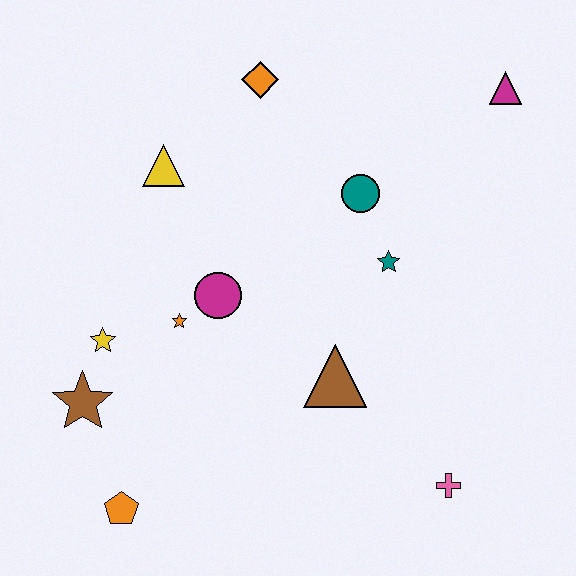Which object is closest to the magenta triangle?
The teal circle is closest to the magenta triangle.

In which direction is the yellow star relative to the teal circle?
The yellow star is to the left of the teal circle.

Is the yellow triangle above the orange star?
Yes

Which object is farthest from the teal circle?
The orange pentagon is farthest from the teal circle.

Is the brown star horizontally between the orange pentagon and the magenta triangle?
No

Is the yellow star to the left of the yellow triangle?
Yes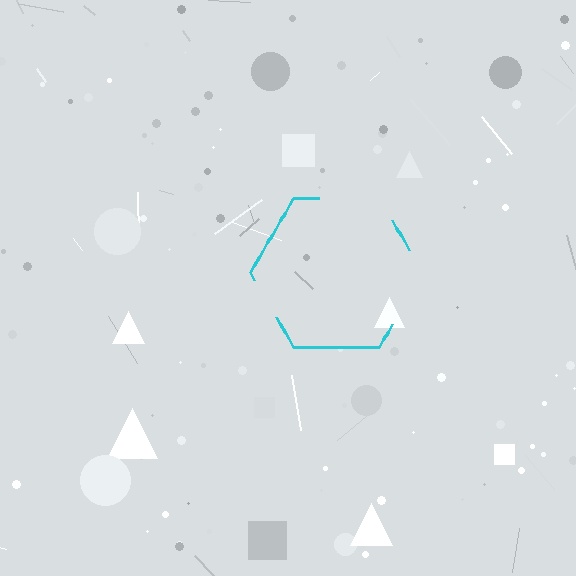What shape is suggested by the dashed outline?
The dashed outline suggests a hexagon.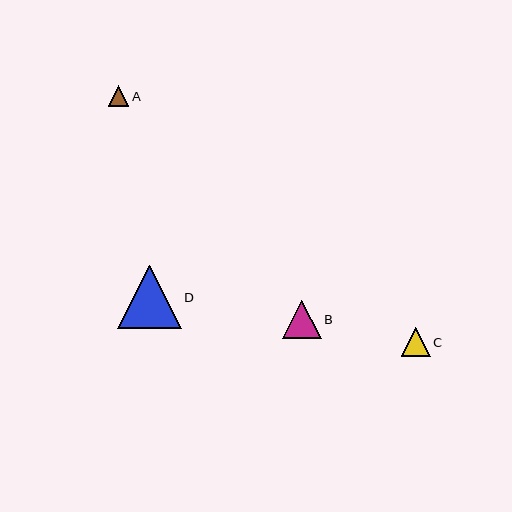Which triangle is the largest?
Triangle D is the largest with a size of approximately 63 pixels.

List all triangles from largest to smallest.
From largest to smallest: D, B, C, A.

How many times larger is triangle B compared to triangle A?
Triangle B is approximately 1.9 times the size of triangle A.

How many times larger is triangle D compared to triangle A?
Triangle D is approximately 3.1 times the size of triangle A.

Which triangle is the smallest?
Triangle A is the smallest with a size of approximately 21 pixels.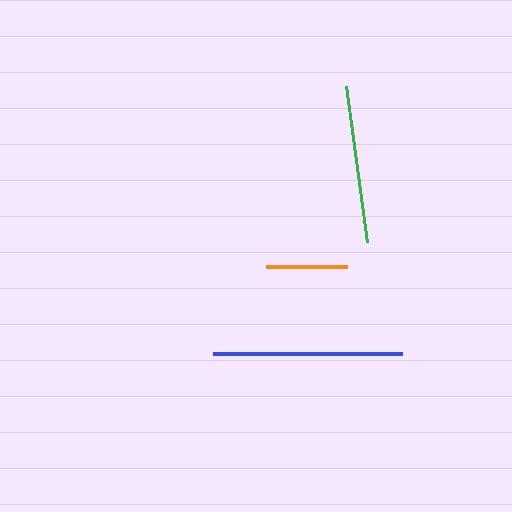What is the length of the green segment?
The green segment is approximately 157 pixels long.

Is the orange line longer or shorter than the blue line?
The blue line is longer than the orange line.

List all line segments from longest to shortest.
From longest to shortest: blue, green, orange.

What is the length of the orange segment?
The orange segment is approximately 81 pixels long.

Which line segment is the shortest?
The orange line is the shortest at approximately 81 pixels.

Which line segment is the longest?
The blue line is the longest at approximately 189 pixels.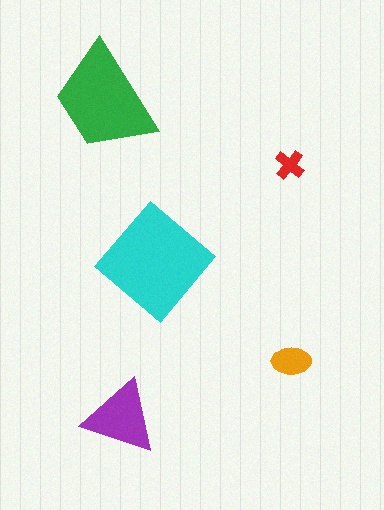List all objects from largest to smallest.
The cyan diamond, the green trapezoid, the purple triangle, the orange ellipse, the red cross.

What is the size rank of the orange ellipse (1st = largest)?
4th.